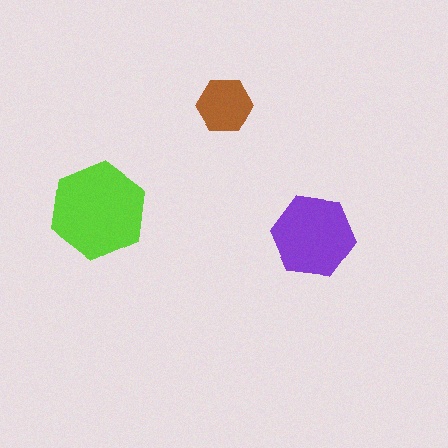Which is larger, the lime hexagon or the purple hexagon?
The lime one.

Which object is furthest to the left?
The lime hexagon is leftmost.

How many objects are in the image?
There are 3 objects in the image.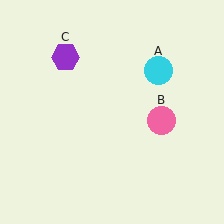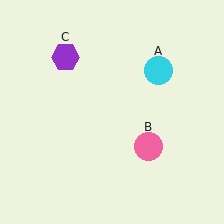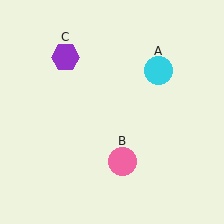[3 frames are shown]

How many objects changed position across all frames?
1 object changed position: pink circle (object B).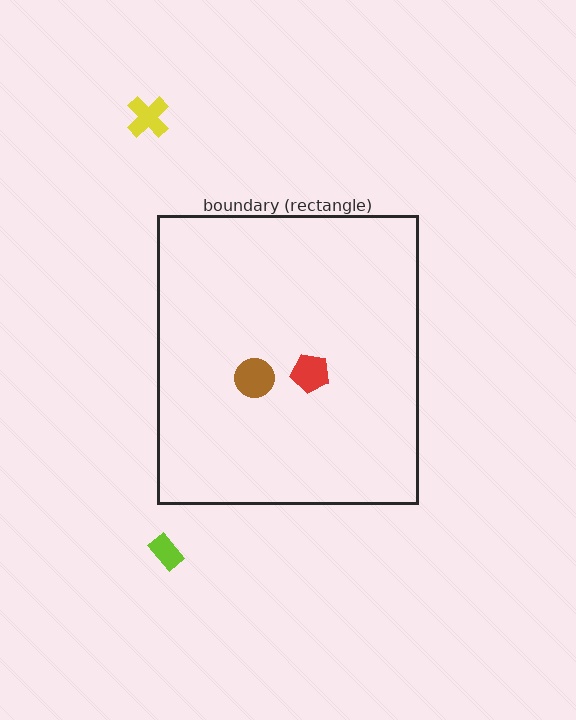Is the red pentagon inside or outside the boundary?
Inside.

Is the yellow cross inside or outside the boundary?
Outside.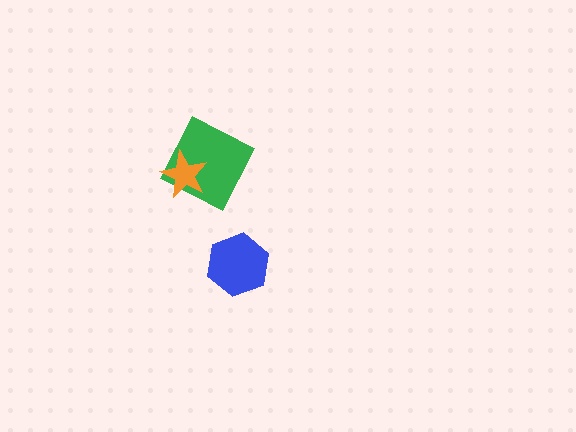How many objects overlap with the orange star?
1 object overlaps with the orange star.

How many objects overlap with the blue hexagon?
0 objects overlap with the blue hexagon.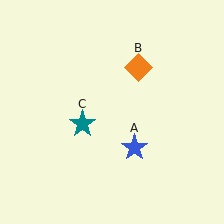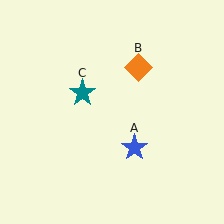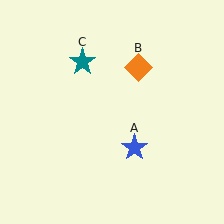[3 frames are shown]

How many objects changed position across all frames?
1 object changed position: teal star (object C).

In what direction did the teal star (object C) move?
The teal star (object C) moved up.